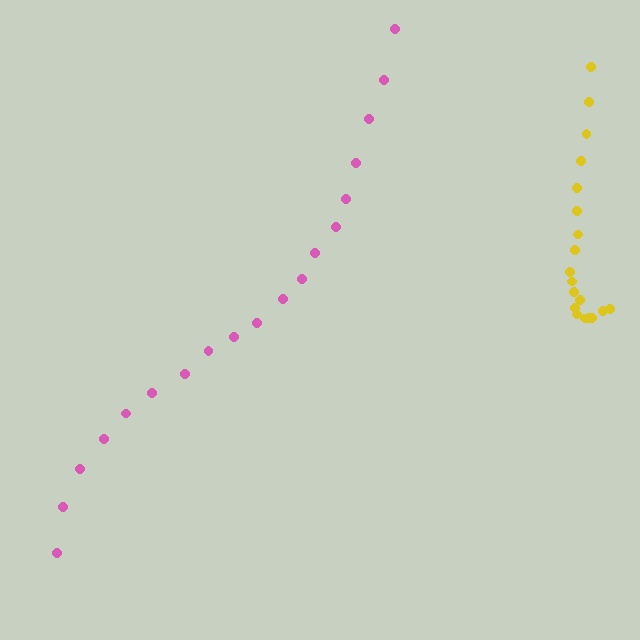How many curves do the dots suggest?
There are 2 distinct paths.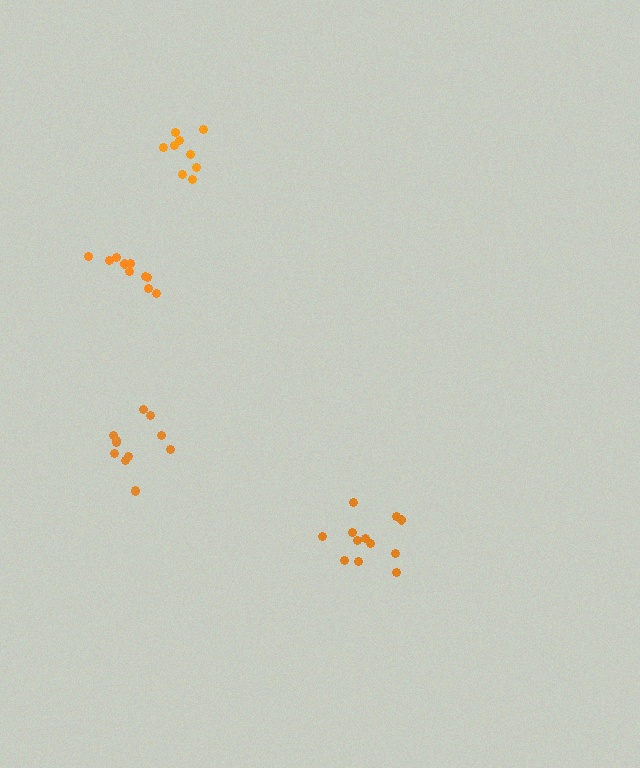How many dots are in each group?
Group 1: 12 dots, Group 2: 10 dots, Group 3: 9 dots, Group 4: 12 dots (43 total).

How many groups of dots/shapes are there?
There are 4 groups.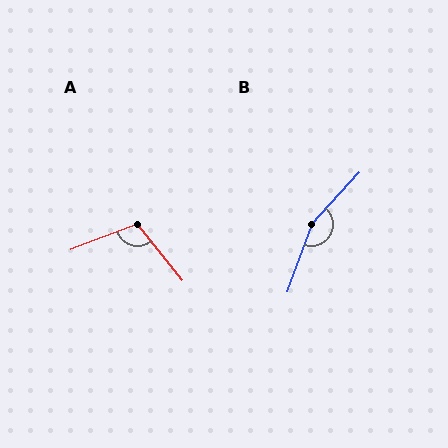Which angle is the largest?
B, at approximately 157 degrees.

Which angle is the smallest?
A, at approximately 108 degrees.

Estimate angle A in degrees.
Approximately 108 degrees.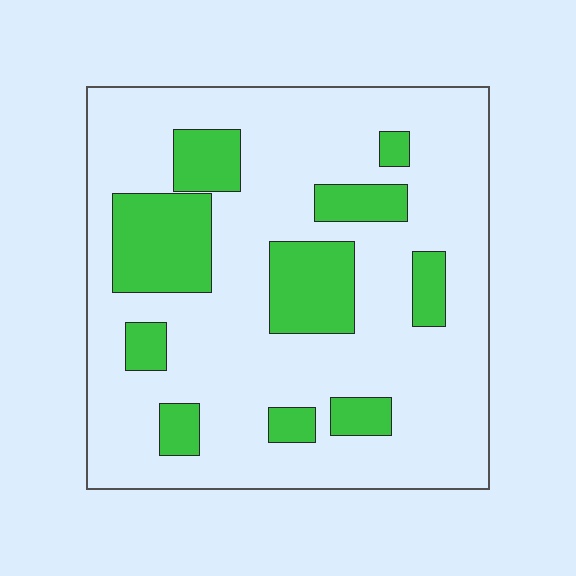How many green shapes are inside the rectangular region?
10.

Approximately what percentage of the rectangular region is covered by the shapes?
Approximately 25%.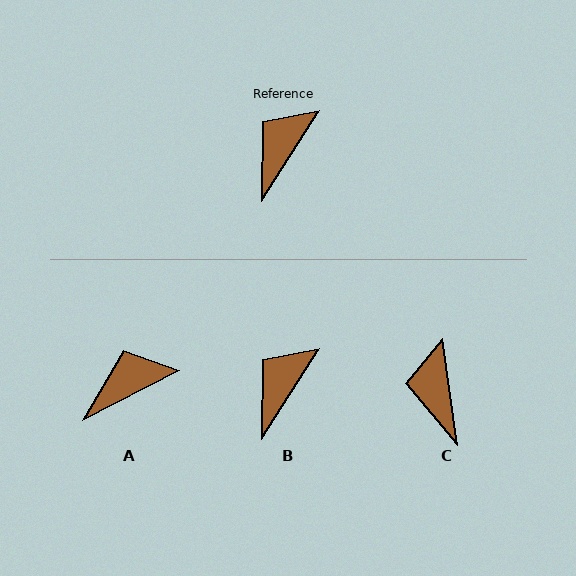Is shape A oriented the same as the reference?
No, it is off by about 30 degrees.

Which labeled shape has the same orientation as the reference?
B.